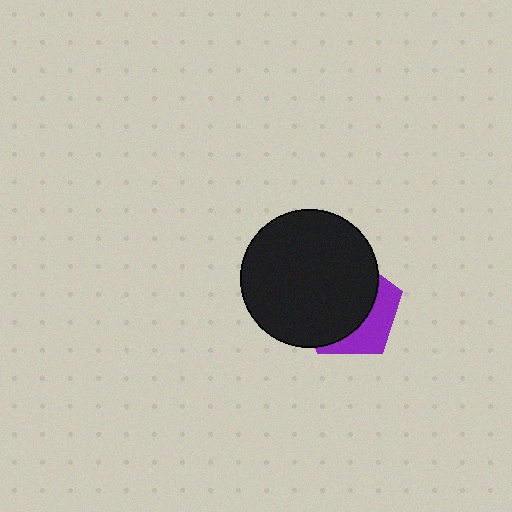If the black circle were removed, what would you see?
You would see the complete purple pentagon.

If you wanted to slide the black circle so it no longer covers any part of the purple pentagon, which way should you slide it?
Slide it toward the upper-left — that is the most direct way to separate the two shapes.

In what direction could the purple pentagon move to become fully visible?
The purple pentagon could move toward the lower-right. That would shift it out from behind the black circle entirely.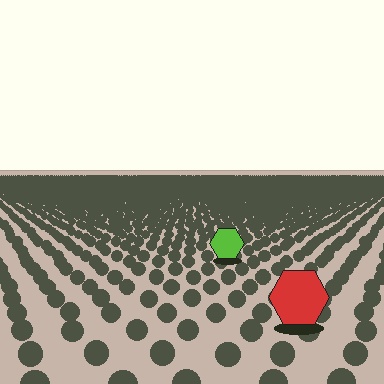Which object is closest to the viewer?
The red hexagon is closest. The texture marks near it are larger and more spread out.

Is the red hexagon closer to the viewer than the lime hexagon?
Yes. The red hexagon is closer — you can tell from the texture gradient: the ground texture is coarser near it.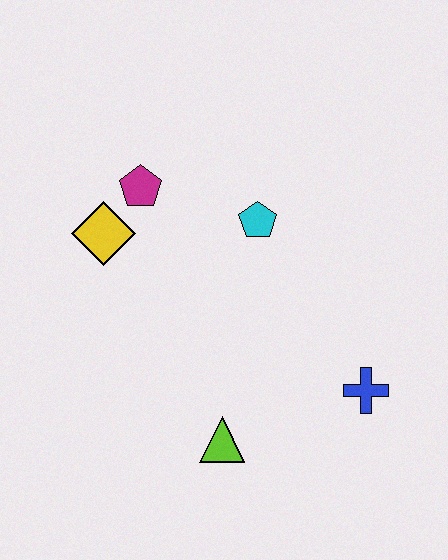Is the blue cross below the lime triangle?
No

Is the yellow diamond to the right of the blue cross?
No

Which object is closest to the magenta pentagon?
The yellow diamond is closest to the magenta pentagon.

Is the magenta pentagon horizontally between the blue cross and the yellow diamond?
Yes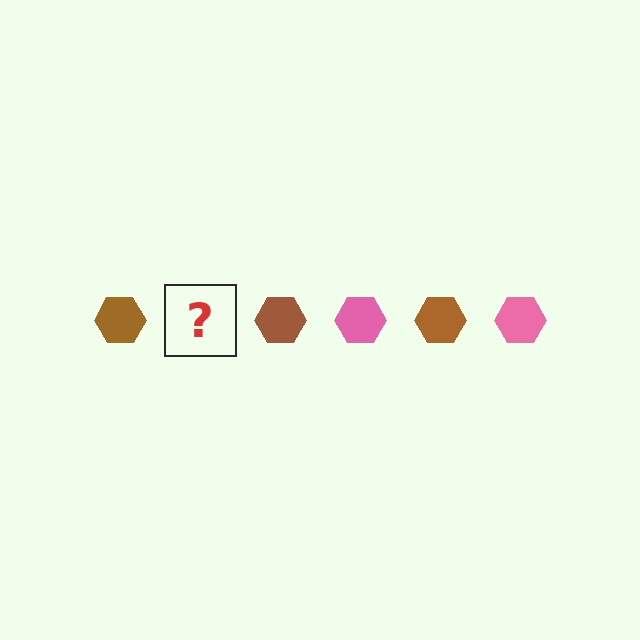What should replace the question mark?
The question mark should be replaced with a pink hexagon.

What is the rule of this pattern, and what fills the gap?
The rule is that the pattern cycles through brown, pink hexagons. The gap should be filled with a pink hexagon.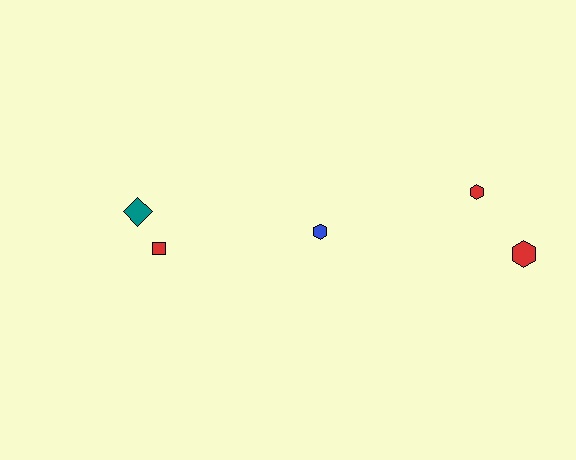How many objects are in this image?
There are 5 objects.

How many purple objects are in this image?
There are no purple objects.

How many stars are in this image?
There are no stars.